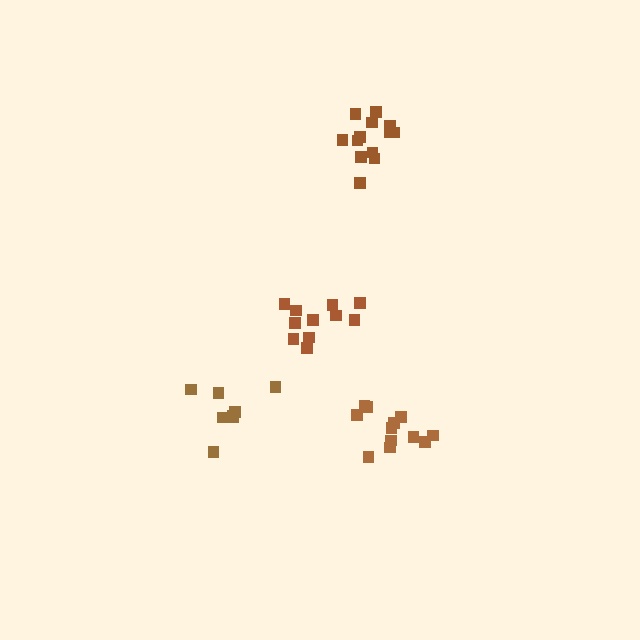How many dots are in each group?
Group 1: 13 dots, Group 2: 8 dots, Group 3: 11 dots, Group 4: 12 dots (44 total).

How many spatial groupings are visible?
There are 4 spatial groupings.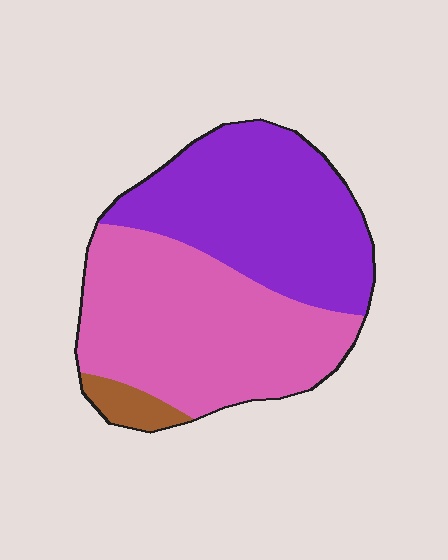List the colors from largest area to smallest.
From largest to smallest: pink, purple, brown.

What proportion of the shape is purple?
Purple covers roughly 45% of the shape.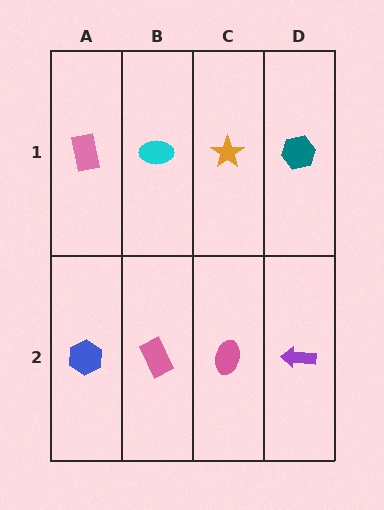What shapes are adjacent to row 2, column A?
A pink rectangle (row 1, column A), a pink rectangle (row 2, column B).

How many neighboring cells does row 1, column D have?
2.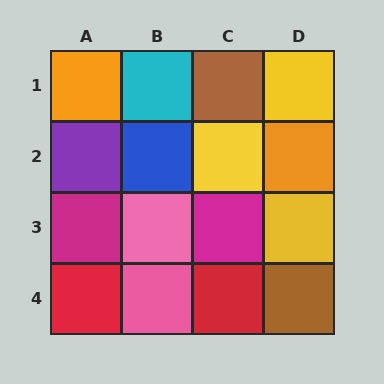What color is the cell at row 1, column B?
Cyan.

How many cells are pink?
2 cells are pink.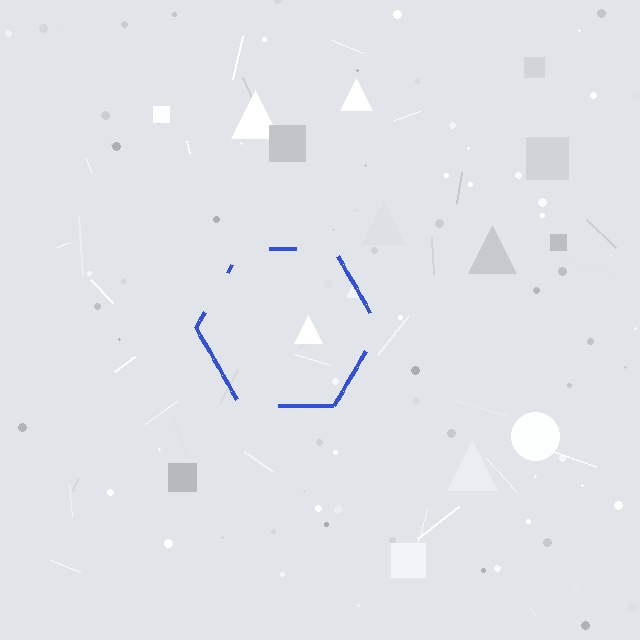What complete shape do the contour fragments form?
The contour fragments form a hexagon.